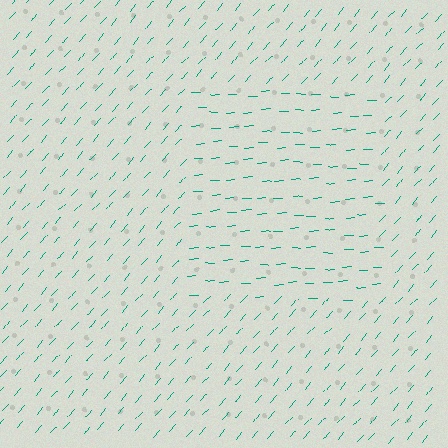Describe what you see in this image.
The image is filled with small teal line segments. A rectangle region in the image has lines oriented differently from the surrounding lines, creating a visible texture boundary.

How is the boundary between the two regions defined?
The boundary is defined purely by a change in line orientation (approximately 45 degrees difference). All lines are the same color and thickness.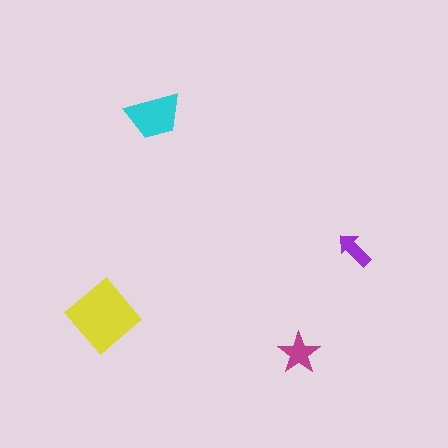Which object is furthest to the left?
The yellow diamond is leftmost.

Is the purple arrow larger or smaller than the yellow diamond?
Smaller.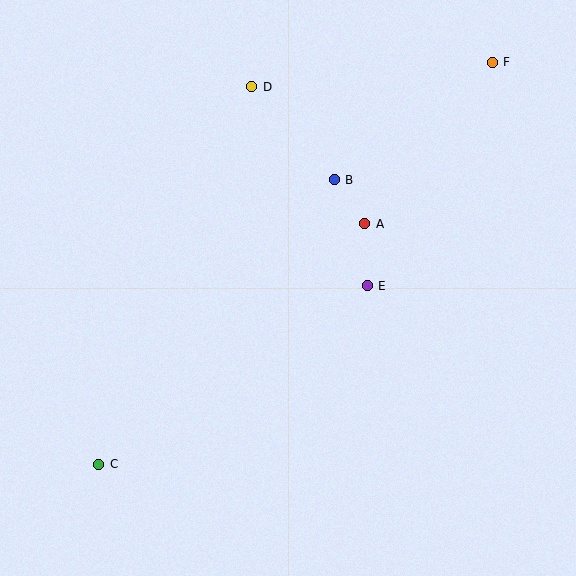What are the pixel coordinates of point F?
Point F is at (492, 62).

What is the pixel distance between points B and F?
The distance between B and F is 197 pixels.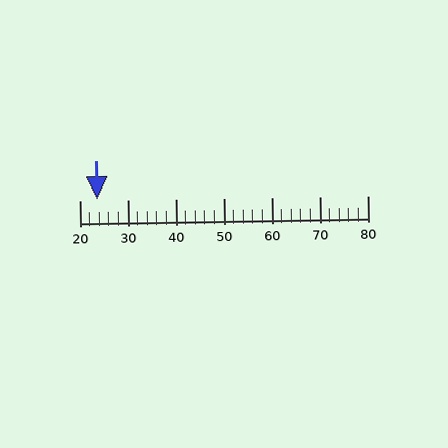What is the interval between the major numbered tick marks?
The major tick marks are spaced 10 units apart.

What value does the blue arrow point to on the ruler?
The blue arrow points to approximately 24.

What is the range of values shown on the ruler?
The ruler shows values from 20 to 80.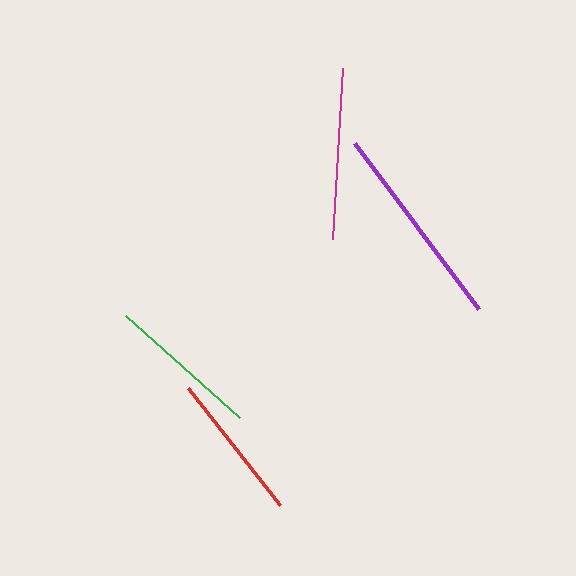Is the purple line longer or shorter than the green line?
The purple line is longer than the green line.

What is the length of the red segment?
The red segment is approximately 149 pixels long.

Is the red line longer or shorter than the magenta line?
The magenta line is longer than the red line.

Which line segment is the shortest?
The red line is the shortest at approximately 149 pixels.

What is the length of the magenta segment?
The magenta segment is approximately 171 pixels long.